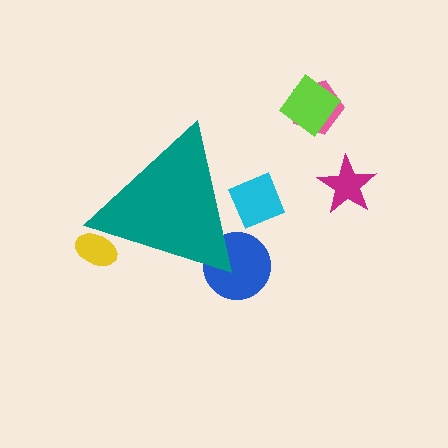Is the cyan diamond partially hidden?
Yes, the cyan diamond is partially hidden behind the teal triangle.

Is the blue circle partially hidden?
Yes, the blue circle is partially hidden behind the teal triangle.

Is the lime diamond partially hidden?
No, the lime diamond is fully visible.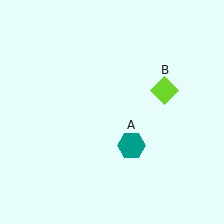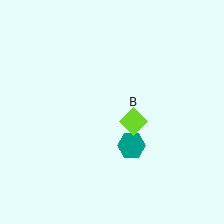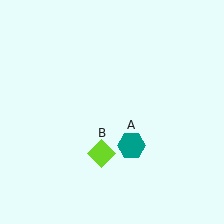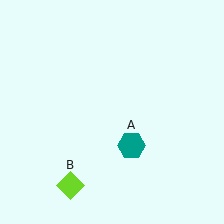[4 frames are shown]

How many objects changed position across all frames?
1 object changed position: lime diamond (object B).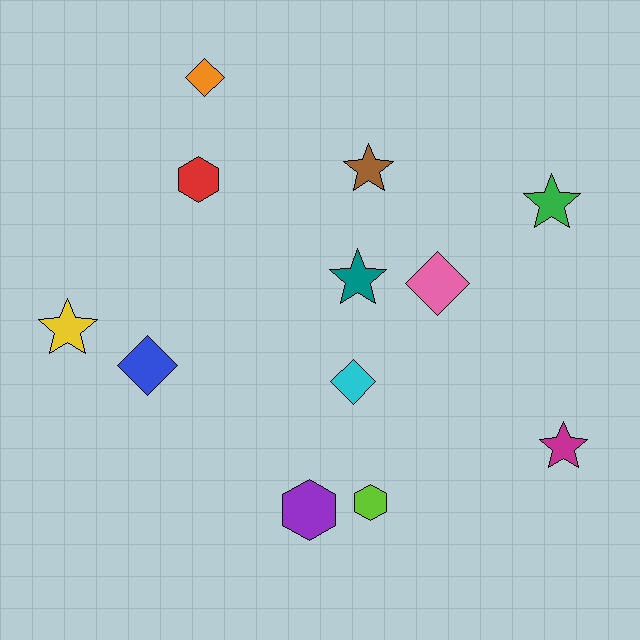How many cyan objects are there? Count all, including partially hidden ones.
There is 1 cyan object.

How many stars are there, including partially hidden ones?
There are 5 stars.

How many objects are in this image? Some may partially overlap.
There are 12 objects.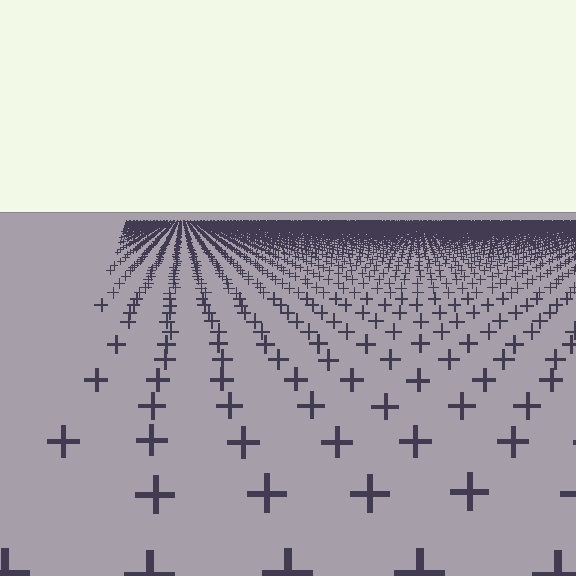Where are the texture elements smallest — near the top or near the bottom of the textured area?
Near the top.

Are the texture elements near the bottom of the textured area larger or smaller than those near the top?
Larger. Near the bottom, elements are closer to the viewer and appear at a bigger on-screen size.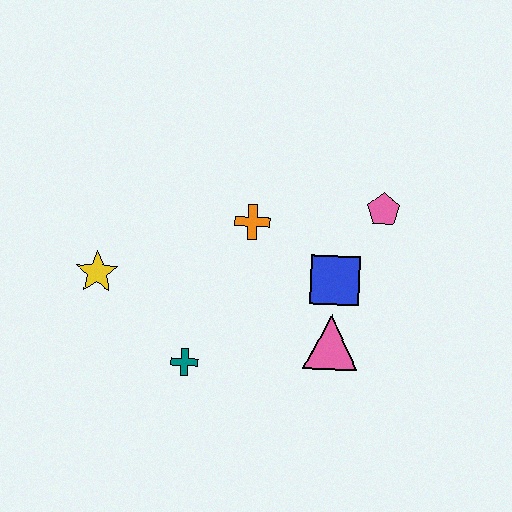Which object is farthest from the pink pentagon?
The yellow star is farthest from the pink pentagon.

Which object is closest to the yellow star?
The teal cross is closest to the yellow star.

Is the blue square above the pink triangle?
Yes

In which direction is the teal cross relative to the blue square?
The teal cross is to the left of the blue square.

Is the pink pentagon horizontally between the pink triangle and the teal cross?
No